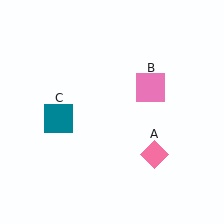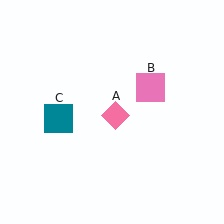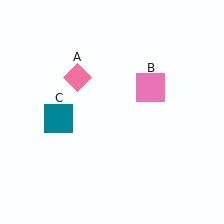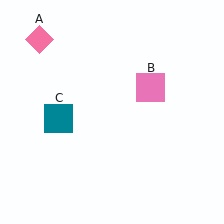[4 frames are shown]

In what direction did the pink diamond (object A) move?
The pink diamond (object A) moved up and to the left.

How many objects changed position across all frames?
1 object changed position: pink diamond (object A).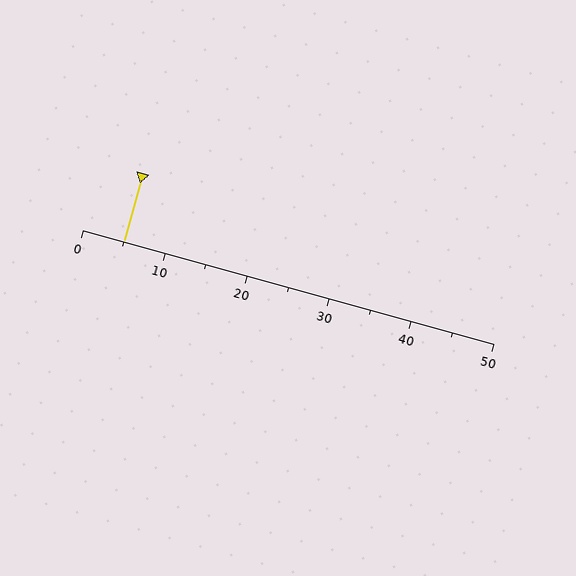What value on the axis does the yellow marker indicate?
The marker indicates approximately 5.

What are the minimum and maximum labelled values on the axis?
The axis runs from 0 to 50.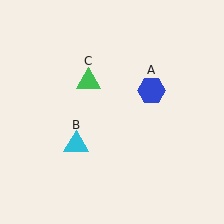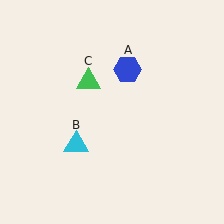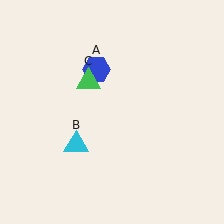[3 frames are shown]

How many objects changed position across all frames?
1 object changed position: blue hexagon (object A).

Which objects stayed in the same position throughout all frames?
Cyan triangle (object B) and green triangle (object C) remained stationary.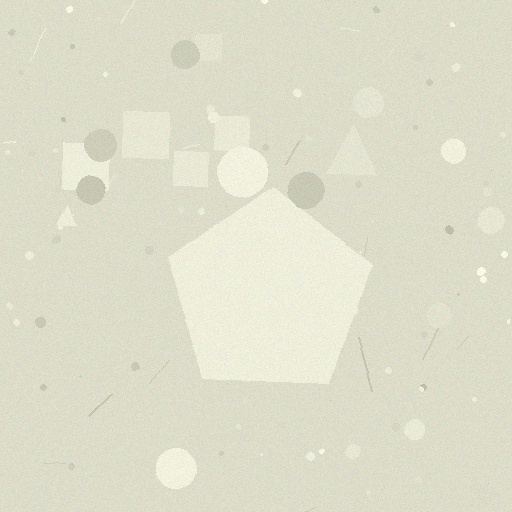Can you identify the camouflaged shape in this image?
The camouflaged shape is a pentagon.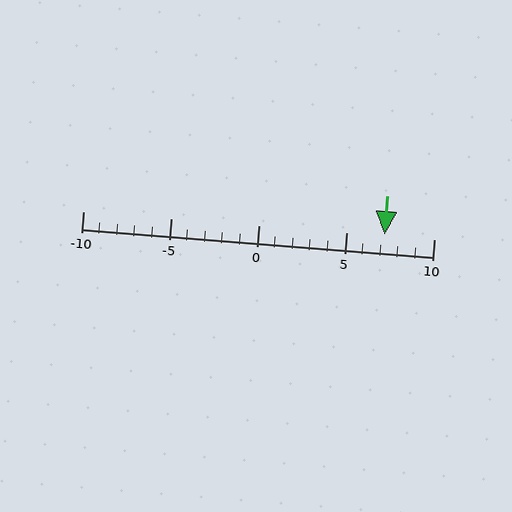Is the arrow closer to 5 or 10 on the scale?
The arrow is closer to 5.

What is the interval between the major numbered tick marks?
The major tick marks are spaced 5 units apart.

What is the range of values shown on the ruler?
The ruler shows values from -10 to 10.